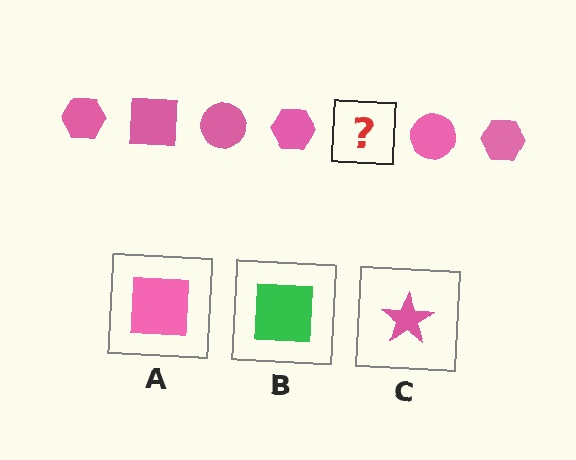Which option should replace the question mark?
Option A.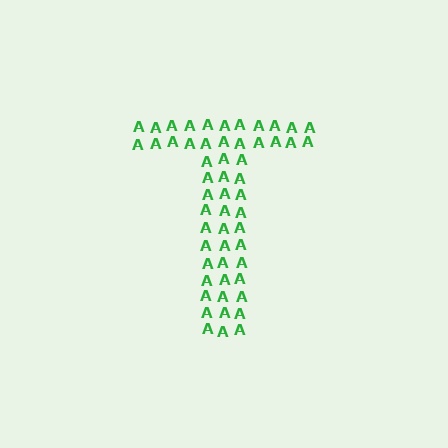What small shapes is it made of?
It is made of small letter A's.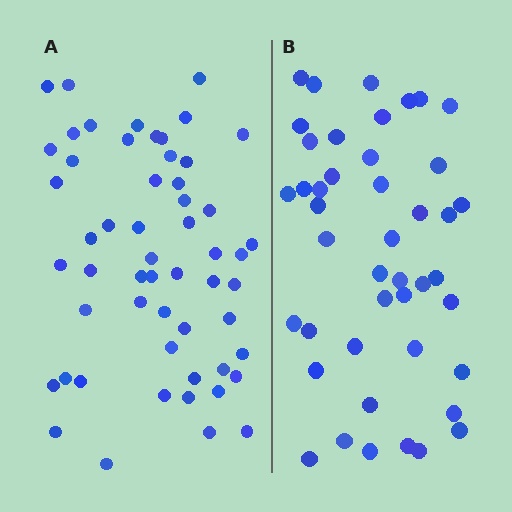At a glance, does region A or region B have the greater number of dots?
Region A (the left region) has more dots.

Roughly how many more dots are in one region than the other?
Region A has roughly 12 or so more dots than region B.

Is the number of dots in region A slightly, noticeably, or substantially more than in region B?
Region A has noticeably more, but not dramatically so. The ratio is roughly 1.2 to 1.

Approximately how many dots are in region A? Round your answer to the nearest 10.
About 60 dots. (The exact count is 55, which rounds to 60.)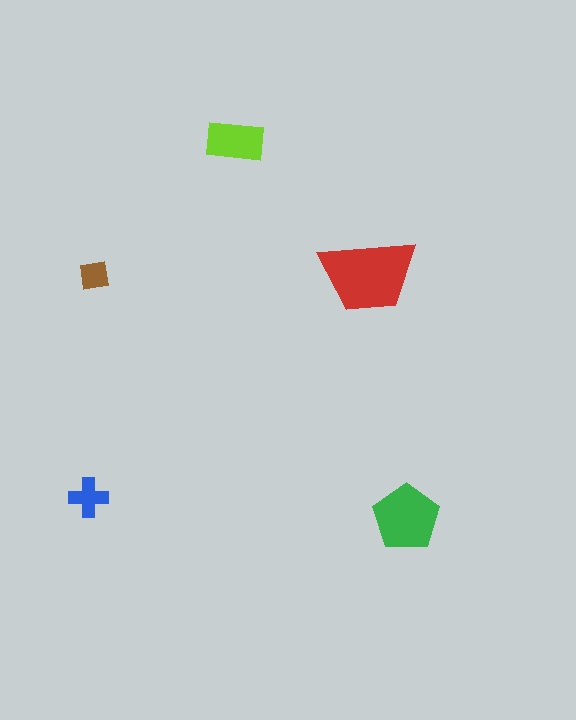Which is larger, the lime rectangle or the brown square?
The lime rectangle.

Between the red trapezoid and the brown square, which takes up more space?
The red trapezoid.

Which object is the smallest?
The brown square.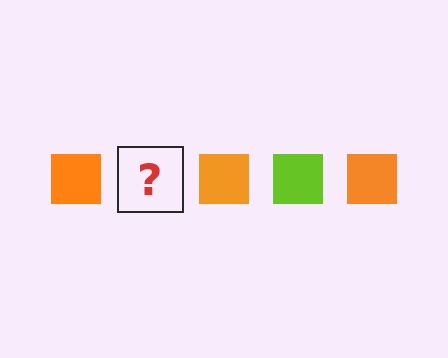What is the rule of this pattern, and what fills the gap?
The rule is that the pattern cycles through orange, lime squares. The gap should be filled with a lime square.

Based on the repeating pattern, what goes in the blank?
The blank should be a lime square.